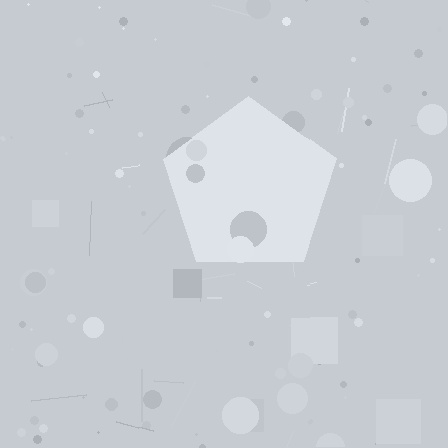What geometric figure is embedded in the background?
A pentagon is embedded in the background.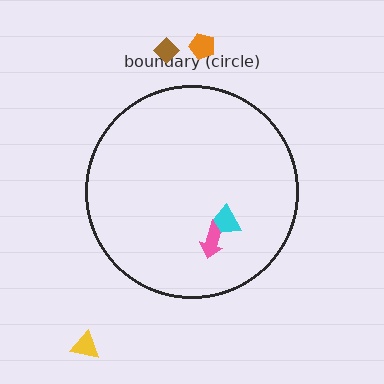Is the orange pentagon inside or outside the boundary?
Outside.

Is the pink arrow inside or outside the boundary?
Inside.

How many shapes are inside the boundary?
2 inside, 3 outside.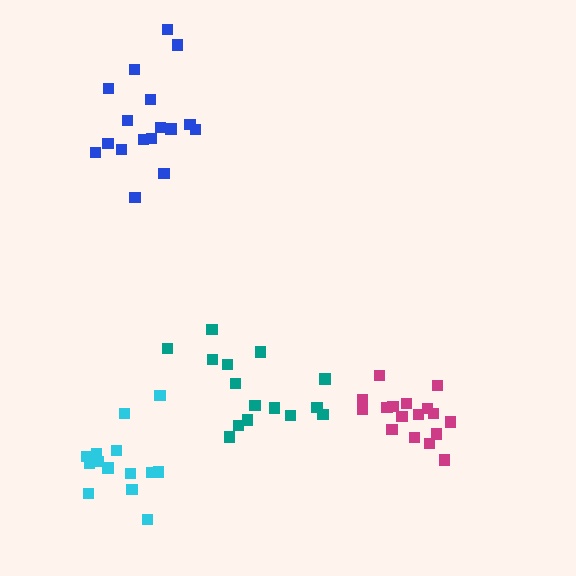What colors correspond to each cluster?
The clusters are colored: blue, magenta, teal, cyan.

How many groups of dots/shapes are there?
There are 4 groups.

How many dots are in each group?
Group 1: 17 dots, Group 2: 17 dots, Group 3: 15 dots, Group 4: 14 dots (63 total).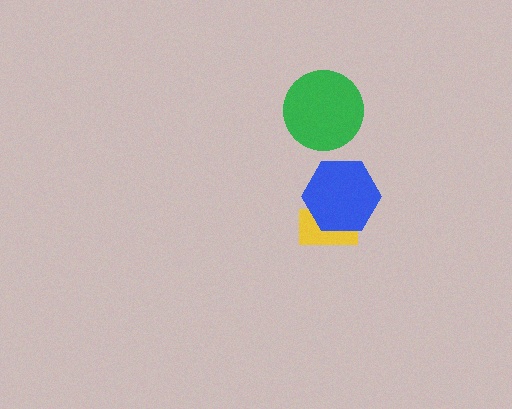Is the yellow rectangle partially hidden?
Yes, it is partially covered by another shape.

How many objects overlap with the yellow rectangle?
1 object overlaps with the yellow rectangle.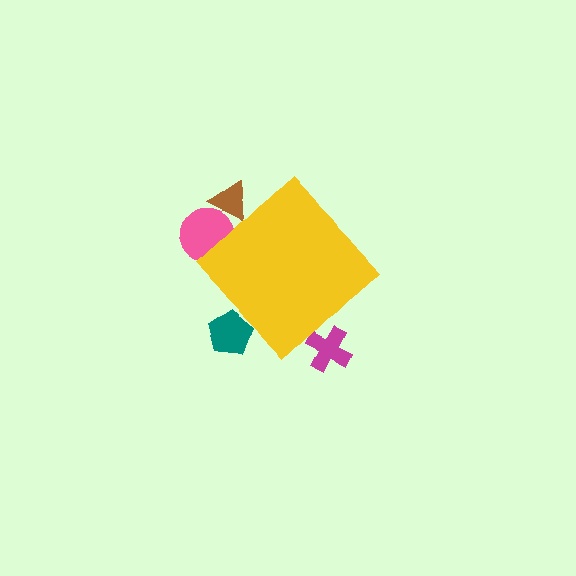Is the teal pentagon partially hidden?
Yes, the teal pentagon is partially hidden behind the yellow diamond.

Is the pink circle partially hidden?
Yes, the pink circle is partially hidden behind the yellow diamond.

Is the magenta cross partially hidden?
Yes, the magenta cross is partially hidden behind the yellow diamond.